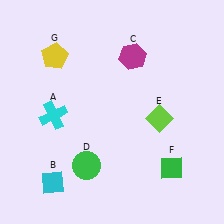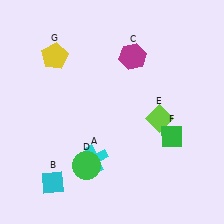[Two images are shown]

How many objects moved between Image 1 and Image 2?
2 objects moved between the two images.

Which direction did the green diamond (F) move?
The green diamond (F) moved up.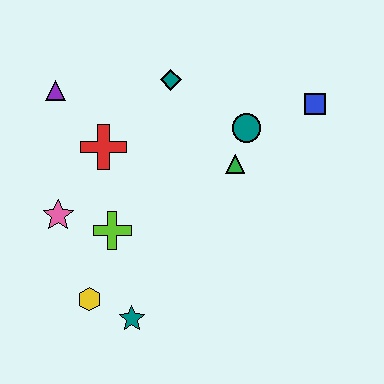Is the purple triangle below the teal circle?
No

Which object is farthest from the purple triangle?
The blue square is farthest from the purple triangle.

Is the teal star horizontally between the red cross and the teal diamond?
Yes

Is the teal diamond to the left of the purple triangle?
No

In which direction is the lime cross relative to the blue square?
The lime cross is to the left of the blue square.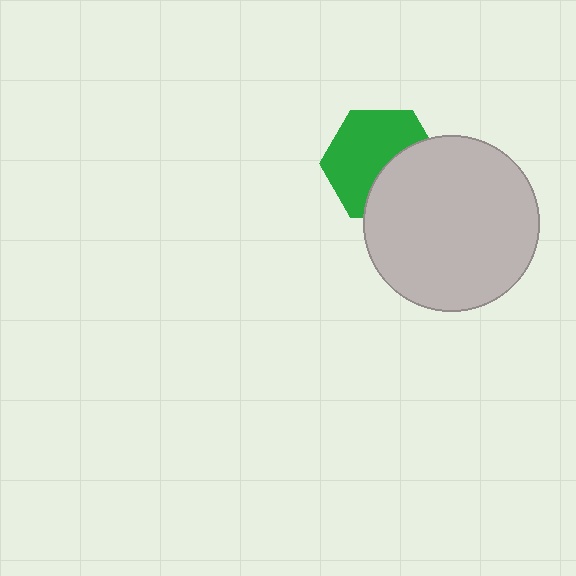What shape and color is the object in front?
The object in front is a light gray circle.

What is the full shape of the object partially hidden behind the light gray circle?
The partially hidden object is a green hexagon.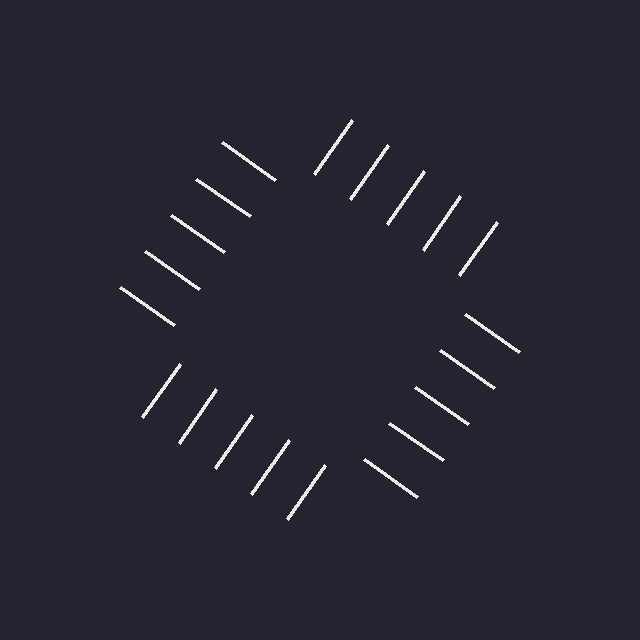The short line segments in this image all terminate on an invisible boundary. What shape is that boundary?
An illusory square — the line segments terminate on its edges but no continuous stroke is drawn.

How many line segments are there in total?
20 — 5 along each of the 4 edges.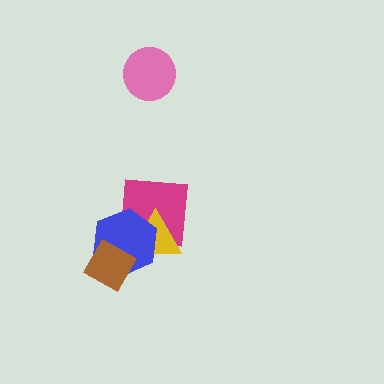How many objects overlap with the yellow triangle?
2 objects overlap with the yellow triangle.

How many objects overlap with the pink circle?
0 objects overlap with the pink circle.